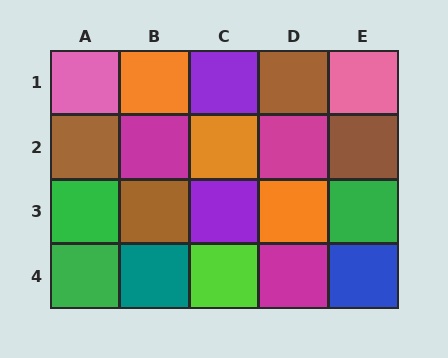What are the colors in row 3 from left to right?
Green, brown, purple, orange, green.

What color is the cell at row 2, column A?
Brown.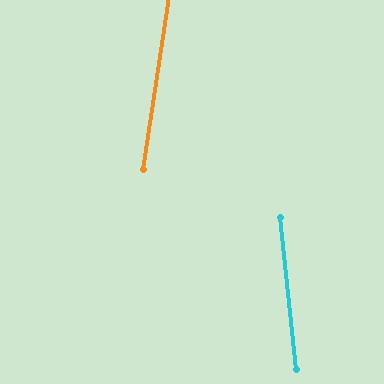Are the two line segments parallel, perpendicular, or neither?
Neither parallel nor perpendicular — they differ by about 15°.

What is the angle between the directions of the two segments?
Approximately 15 degrees.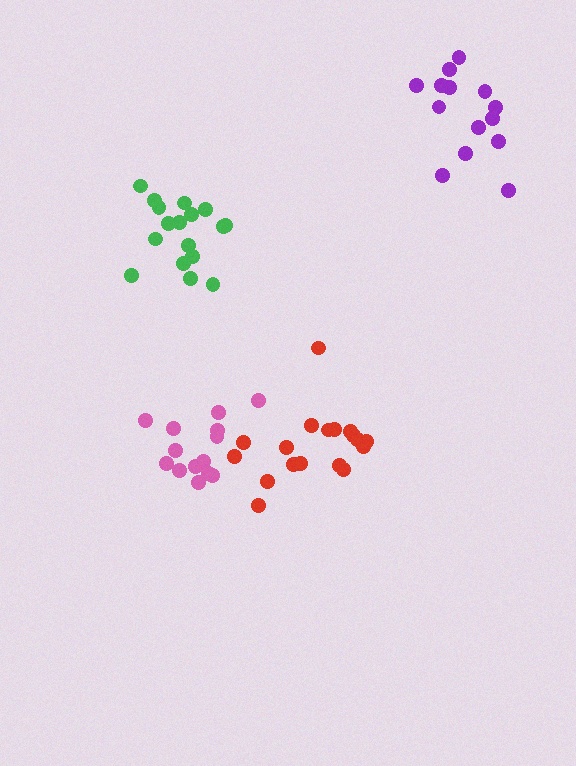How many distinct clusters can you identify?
There are 4 distinct clusters.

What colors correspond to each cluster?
The clusters are colored: pink, green, red, purple.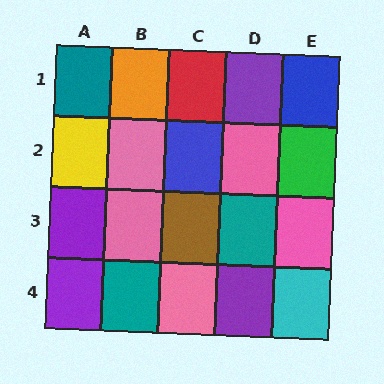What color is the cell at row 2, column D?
Pink.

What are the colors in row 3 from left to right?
Purple, pink, brown, teal, pink.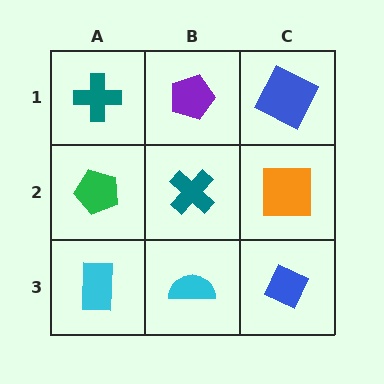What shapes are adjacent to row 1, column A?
A green pentagon (row 2, column A), a purple pentagon (row 1, column B).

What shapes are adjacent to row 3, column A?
A green pentagon (row 2, column A), a cyan semicircle (row 3, column B).